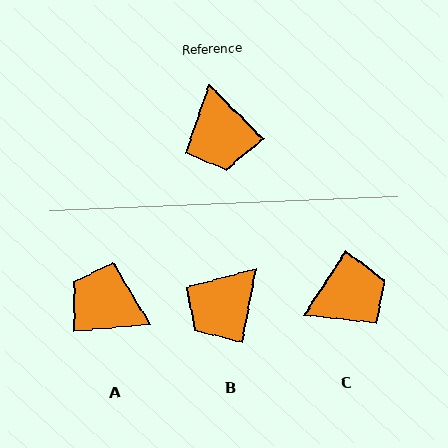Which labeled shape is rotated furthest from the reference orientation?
A, about 130 degrees away.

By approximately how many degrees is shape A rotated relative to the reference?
Approximately 130 degrees clockwise.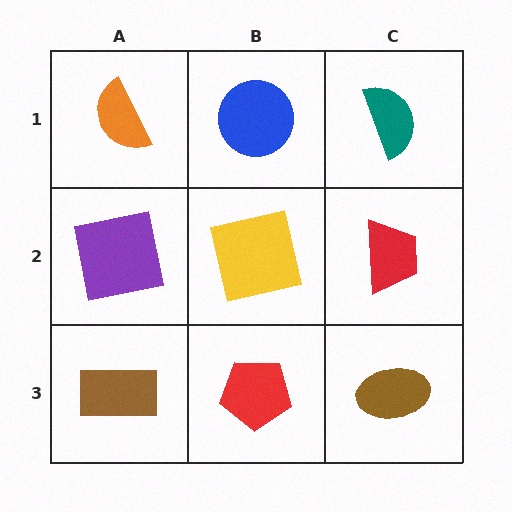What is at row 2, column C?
A red trapezoid.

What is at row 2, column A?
A purple square.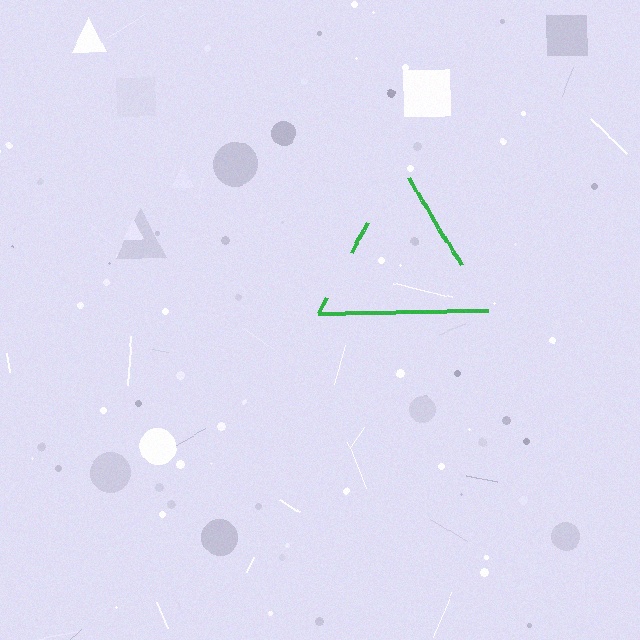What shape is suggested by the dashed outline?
The dashed outline suggests a triangle.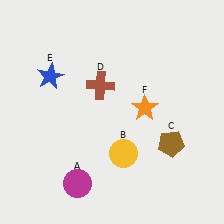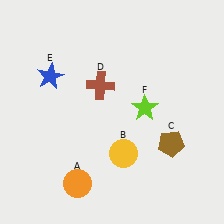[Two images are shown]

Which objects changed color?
A changed from magenta to orange. F changed from orange to lime.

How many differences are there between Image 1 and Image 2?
There are 2 differences between the two images.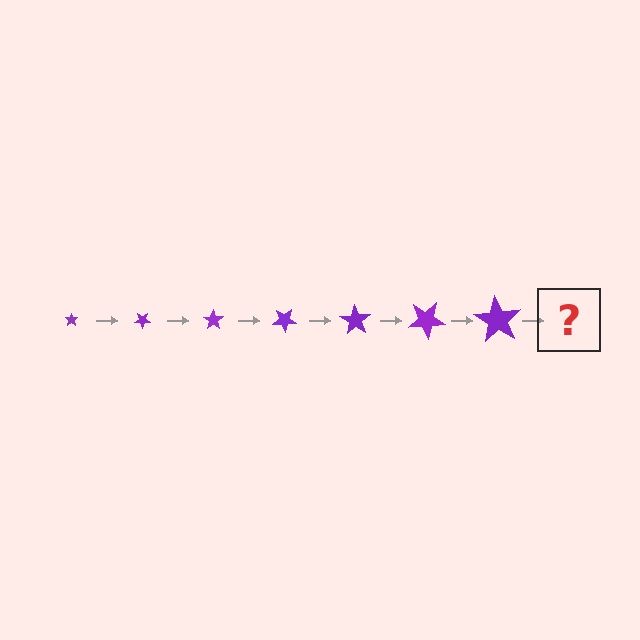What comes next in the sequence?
The next element should be a star, larger than the previous one and rotated 245 degrees from the start.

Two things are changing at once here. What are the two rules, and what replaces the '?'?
The two rules are that the star grows larger each step and it rotates 35 degrees each step. The '?' should be a star, larger than the previous one and rotated 245 degrees from the start.